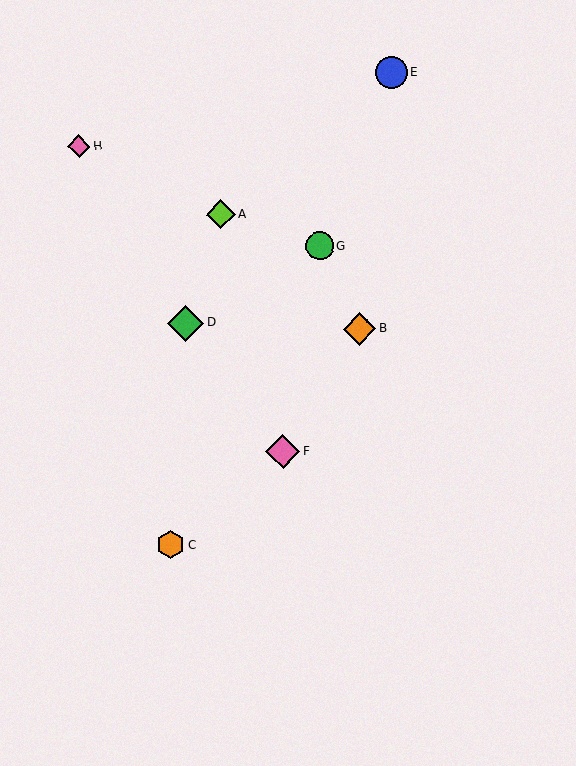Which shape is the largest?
The green diamond (labeled D) is the largest.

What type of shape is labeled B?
Shape B is an orange diamond.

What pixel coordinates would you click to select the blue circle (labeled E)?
Click at (391, 72) to select the blue circle E.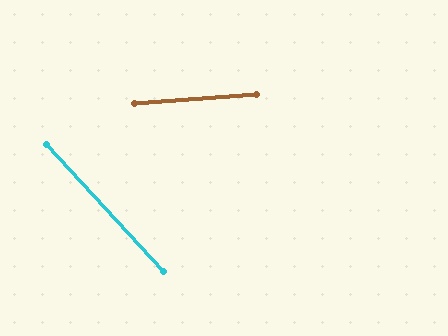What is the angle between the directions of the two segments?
Approximately 51 degrees.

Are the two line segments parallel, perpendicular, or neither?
Neither parallel nor perpendicular — they differ by about 51°.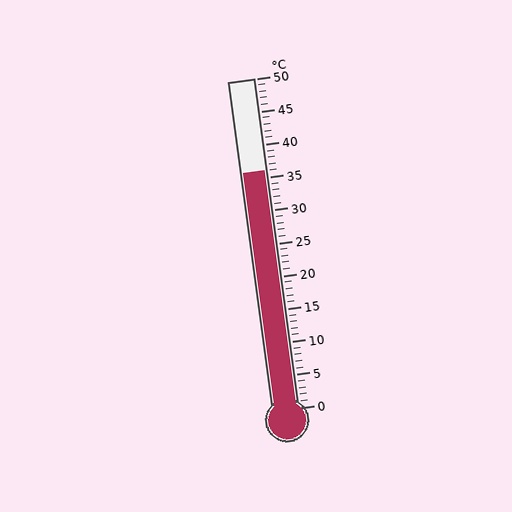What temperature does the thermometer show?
The thermometer shows approximately 36°C.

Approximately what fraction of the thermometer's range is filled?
The thermometer is filled to approximately 70% of its range.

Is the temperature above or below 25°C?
The temperature is above 25°C.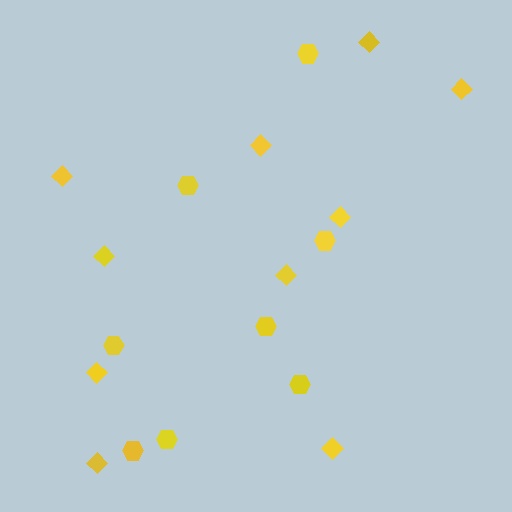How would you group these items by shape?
There are 2 groups: one group of hexagons (8) and one group of diamonds (10).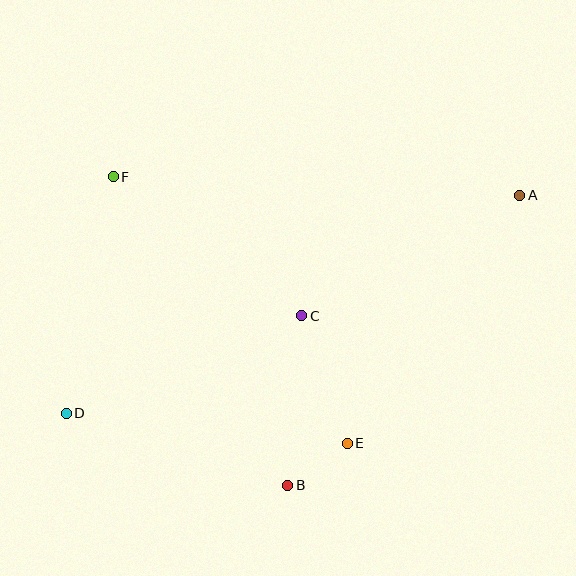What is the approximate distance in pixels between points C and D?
The distance between C and D is approximately 255 pixels.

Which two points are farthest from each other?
Points A and D are farthest from each other.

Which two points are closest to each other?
Points B and E are closest to each other.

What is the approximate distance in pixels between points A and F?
The distance between A and F is approximately 407 pixels.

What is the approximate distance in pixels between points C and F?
The distance between C and F is approximately 234 pixels.